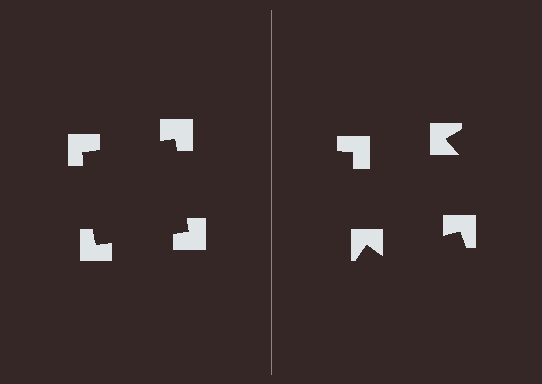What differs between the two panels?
The notched squares are positioned identically on both sides; only the wedge orientations differ. On the left they align to a square; on the right they are misaligned.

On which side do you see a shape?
An illusory square appears on the left side. On the right side the wedge cuts are rotated, so no coherent shape forms.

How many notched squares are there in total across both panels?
8 — 4 on each side.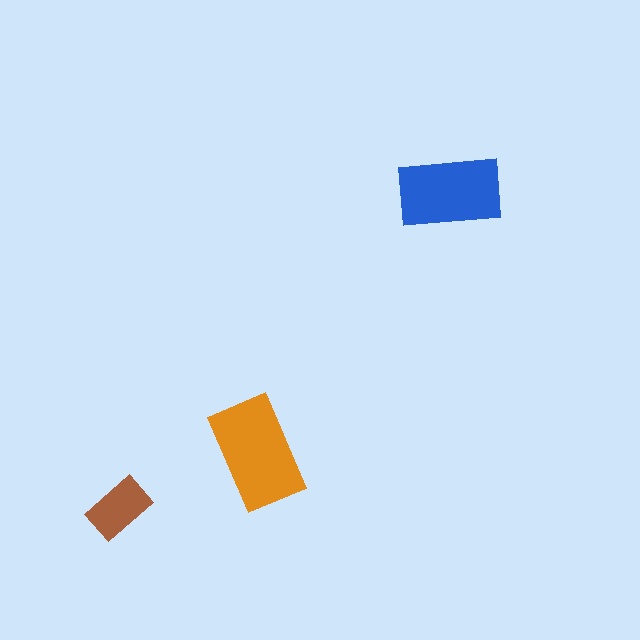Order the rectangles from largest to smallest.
the orange one, the blue one, the brown one.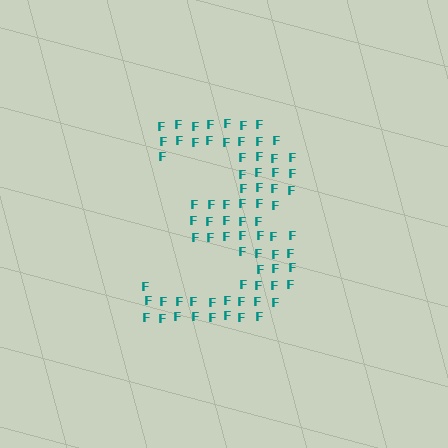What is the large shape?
The large shape is the digit 3.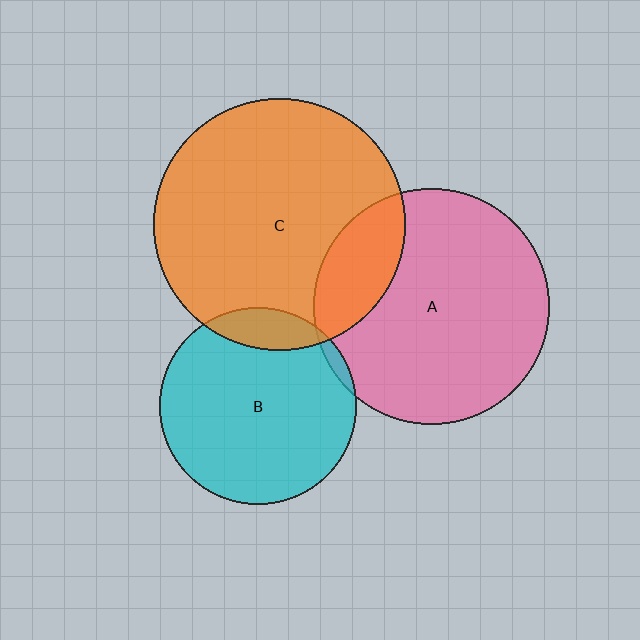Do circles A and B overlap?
Yes.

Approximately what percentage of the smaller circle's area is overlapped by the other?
Approximately 5%.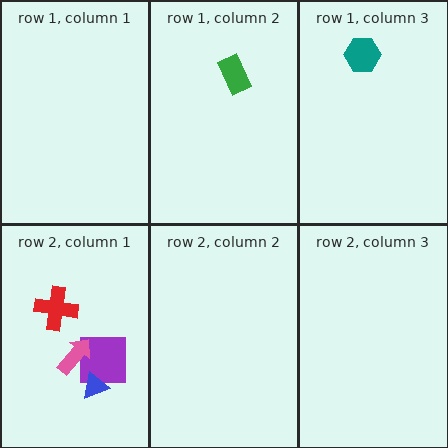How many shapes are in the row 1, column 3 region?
1.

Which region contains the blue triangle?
The row 2, column 1 region.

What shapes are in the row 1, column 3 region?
The teal hexagon.